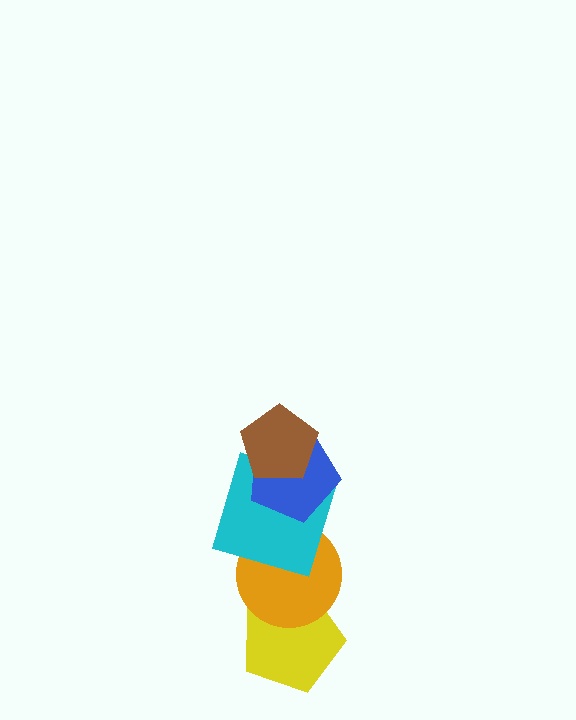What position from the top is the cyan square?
The cyan square is 3rd from the top.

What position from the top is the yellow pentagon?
The yellow pentagon is 5th from the top.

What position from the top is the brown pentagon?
The brown pentagon is 1st from the top.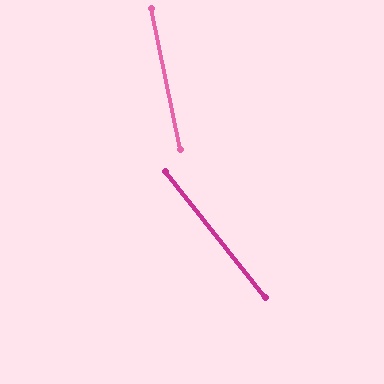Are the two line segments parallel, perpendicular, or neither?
Neither parallel nor perpendicular — they differ by about 27°.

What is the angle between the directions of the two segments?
Approximately 27 degrees.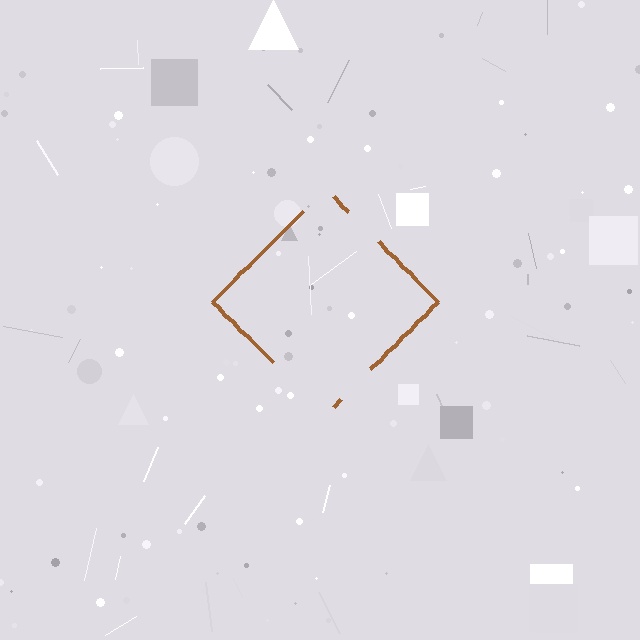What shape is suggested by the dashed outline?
The dashed outline suggests a diamond.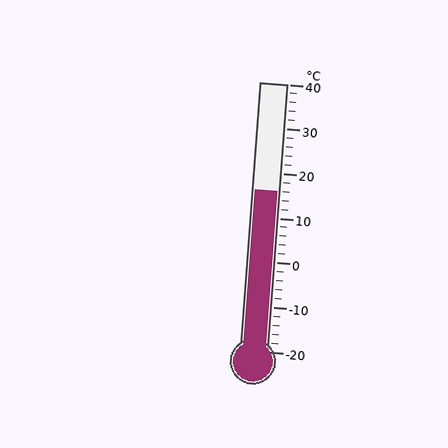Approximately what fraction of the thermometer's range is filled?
The thermometer is filled to approximately 60% of its range.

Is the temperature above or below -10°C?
The temperature is above -10°C.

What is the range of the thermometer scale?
The thermometer scale ranges from -20°C to 40°C.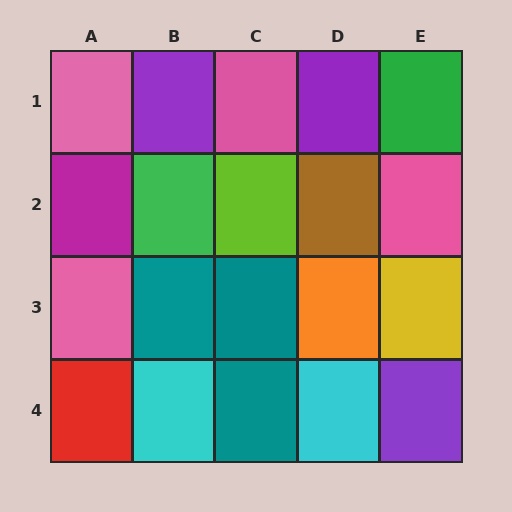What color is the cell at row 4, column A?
Red.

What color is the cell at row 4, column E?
Purple.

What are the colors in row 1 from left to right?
Pink, purple, pink, purple, green.